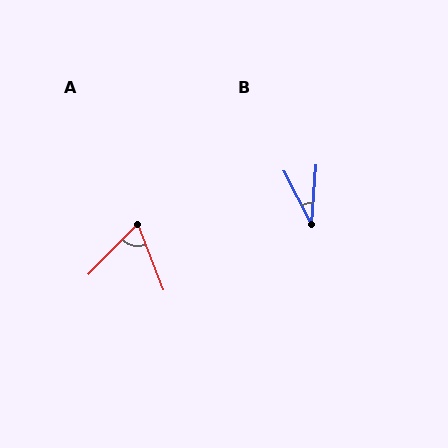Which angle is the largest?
A, at approximately 65 degrees.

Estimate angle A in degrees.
Approximately 65 degrees.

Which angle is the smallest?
B, at approximately 32 degrees.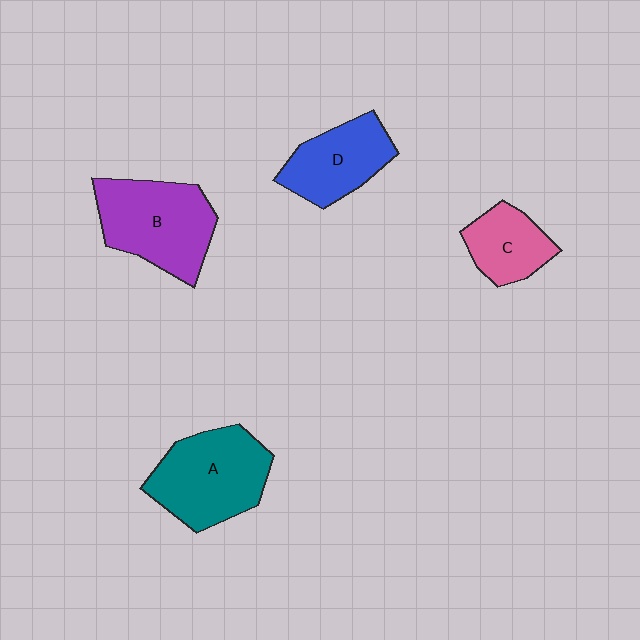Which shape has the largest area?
Shape A (teal).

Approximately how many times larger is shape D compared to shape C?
Approximately 1.3 times.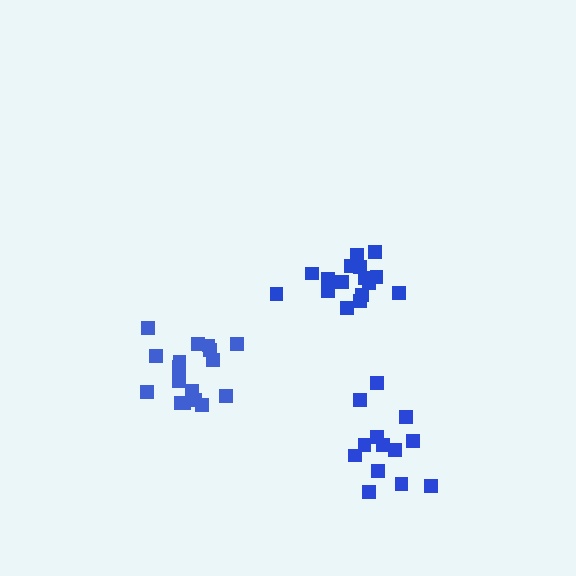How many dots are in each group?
Group 1: 16 dots, Group 2: 17 dots, Group 3: 13 dots (46 total).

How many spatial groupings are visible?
There are 3 spatial groupings.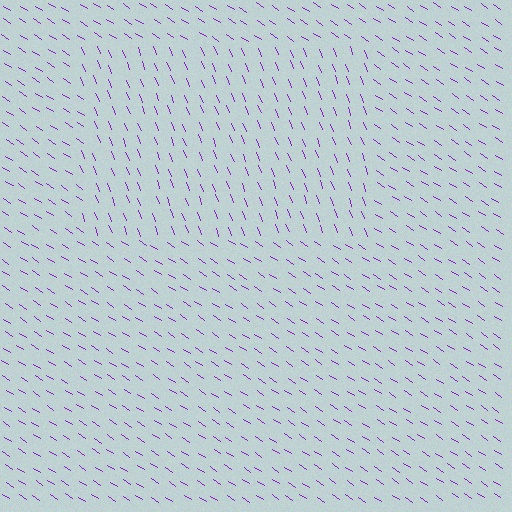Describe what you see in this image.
The image is filled with small purple line segments. A rectangle region in the image has lines oriented differently from the surrounding lines, creating a visible texture boundary.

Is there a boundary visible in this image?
Yes, there is a texture boundary formed by a change in line orientation.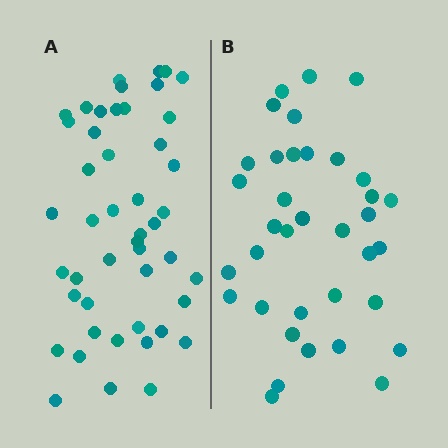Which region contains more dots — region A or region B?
Region A (the left region) has more dots.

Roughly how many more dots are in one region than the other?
Region A has roughly 12 or so more dots than region B.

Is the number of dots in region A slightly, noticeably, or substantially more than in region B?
Region A has noticeably more, but not dramatically so. The ratio is roughly 1.3 to 1.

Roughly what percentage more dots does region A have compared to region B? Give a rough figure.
About 30% more.